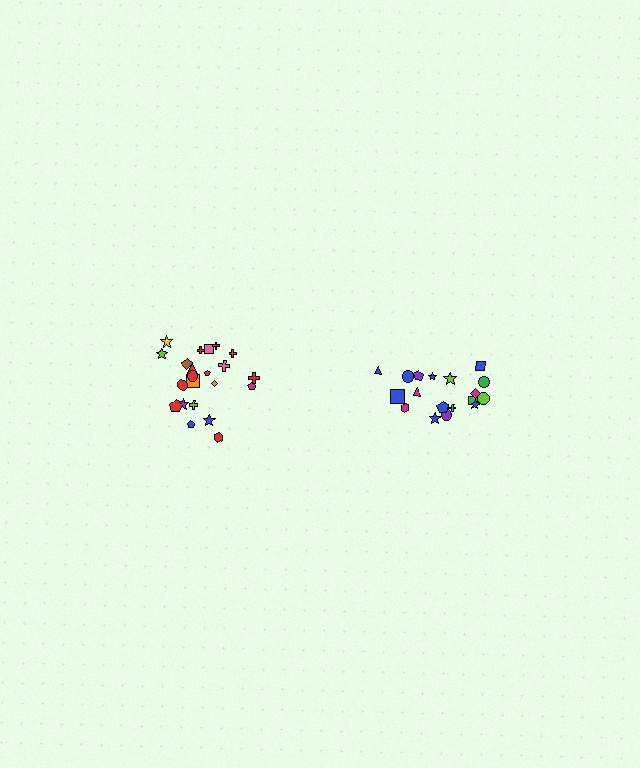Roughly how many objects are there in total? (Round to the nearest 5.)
Roughly 40 objects in total.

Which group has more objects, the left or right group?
The left group.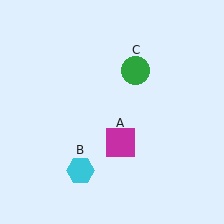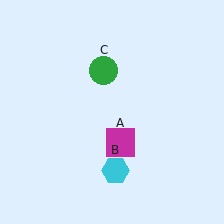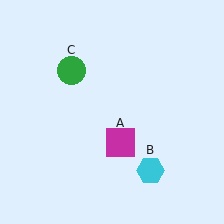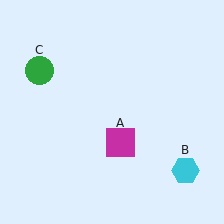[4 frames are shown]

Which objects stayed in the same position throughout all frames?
Magenta square (object A) remained stationary.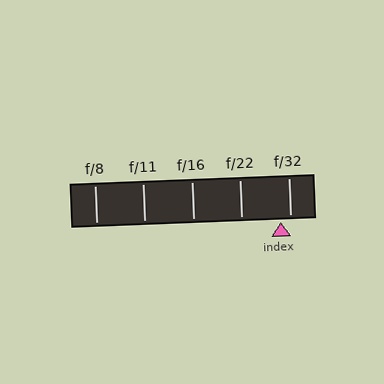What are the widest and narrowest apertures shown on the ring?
The widest aperture shown is f/8 and the narrowest is f/32.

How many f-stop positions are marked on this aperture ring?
There are 5 f-stop positions marked.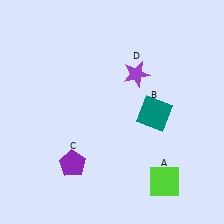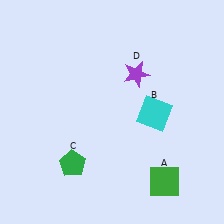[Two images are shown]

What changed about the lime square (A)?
In Image 1, A is lime. In Image 2, it changed to green.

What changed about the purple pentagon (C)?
In Image 1, C is purple. In Image 2, it changed to green.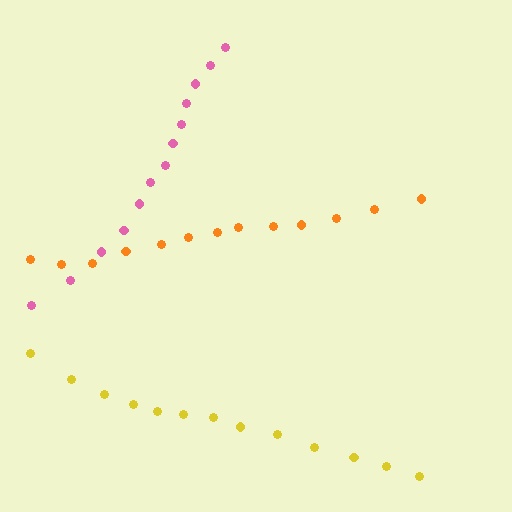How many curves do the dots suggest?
There are 3 distinct paths.